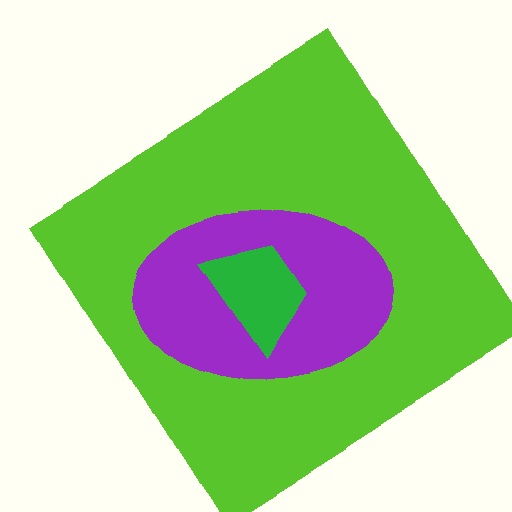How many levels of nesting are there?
3.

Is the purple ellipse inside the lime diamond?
Yes.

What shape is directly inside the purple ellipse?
The green trapezoid.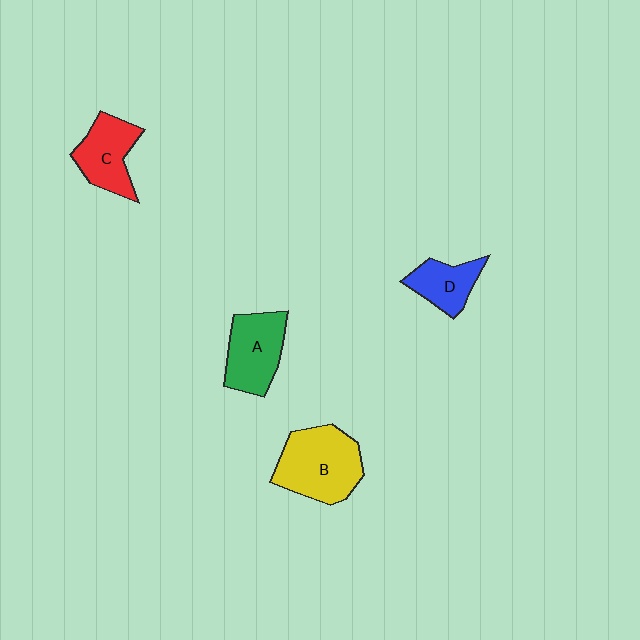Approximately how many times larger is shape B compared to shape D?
Approximately 1.9 times.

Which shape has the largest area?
Shape B (yellow).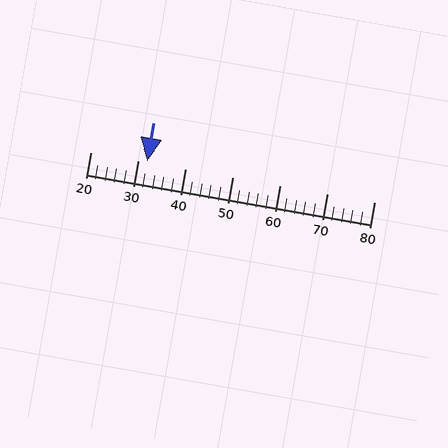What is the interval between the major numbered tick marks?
The major tick marks are spaced 10 units apart.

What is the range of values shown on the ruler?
The ruler shows values from 20 to 80.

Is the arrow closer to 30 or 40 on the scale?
The arrow is closer to 30.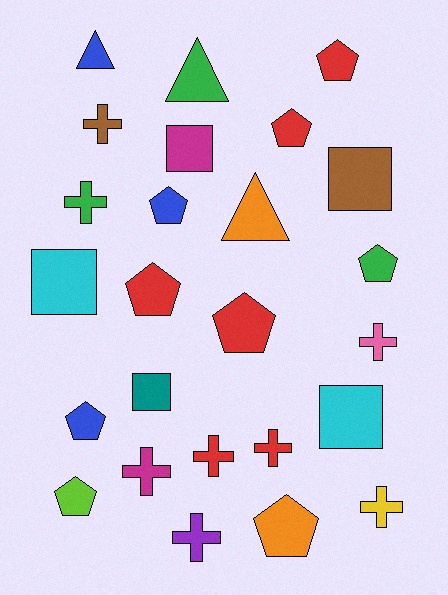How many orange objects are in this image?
There are 2 orange objects.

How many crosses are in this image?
There are 8 crosses.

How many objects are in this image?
There are 25 objects.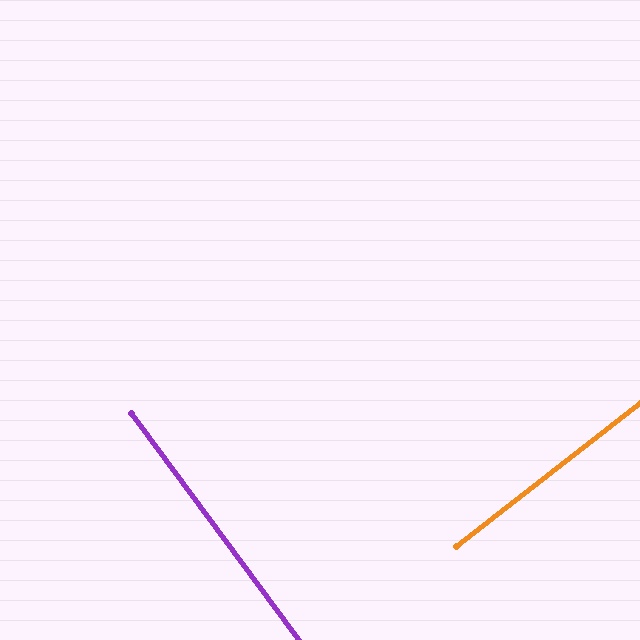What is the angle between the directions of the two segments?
Approximately 89 degrees.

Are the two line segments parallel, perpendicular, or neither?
Perpendicular — they meet at approximately 89°.